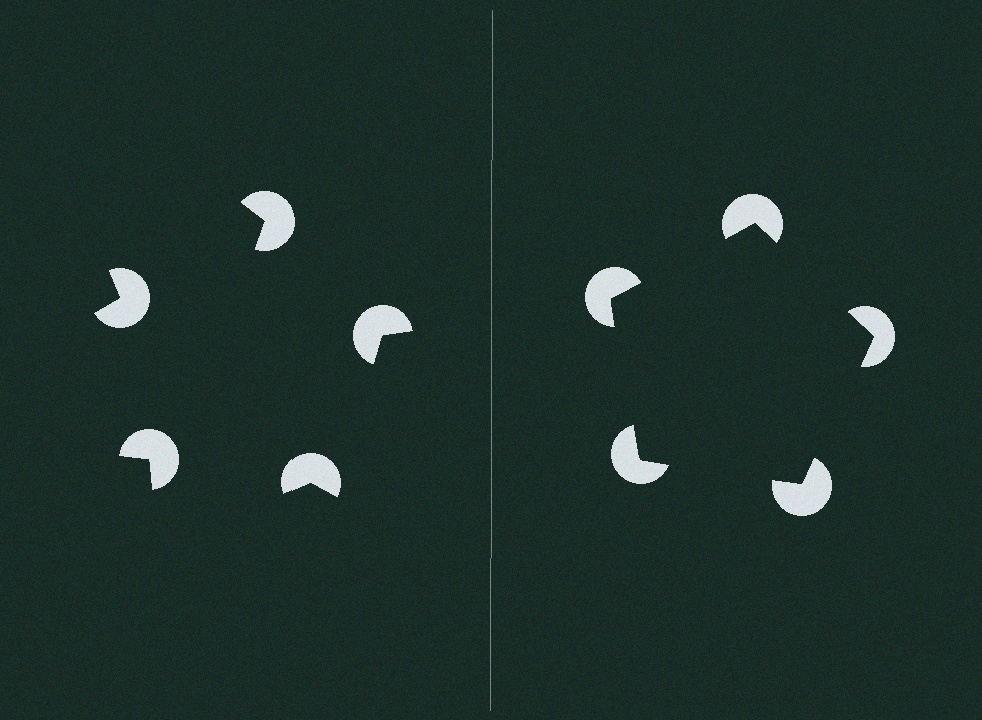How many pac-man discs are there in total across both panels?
10 — 5 on each side.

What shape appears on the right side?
An illusory pentagon.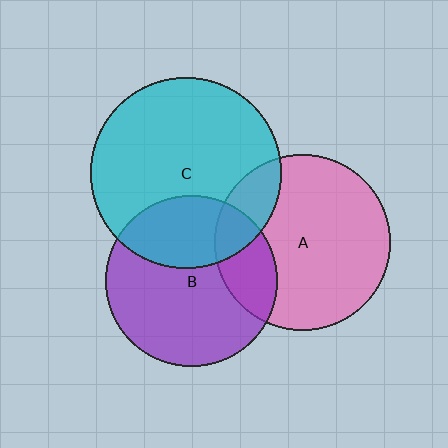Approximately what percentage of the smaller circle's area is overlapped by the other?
Approximately 20%.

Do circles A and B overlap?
Yes.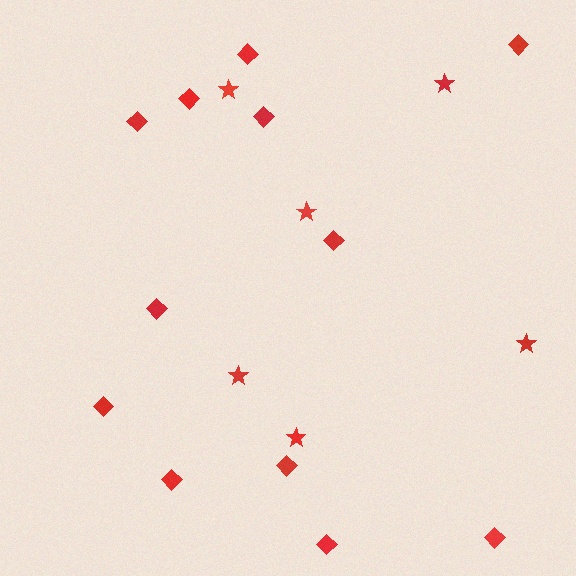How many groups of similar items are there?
There are 2 groups: one group of stars (6) and one group of diamonds (12).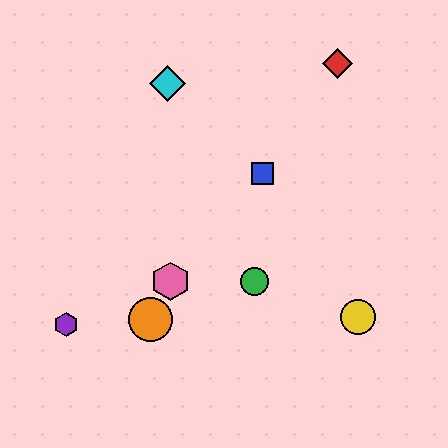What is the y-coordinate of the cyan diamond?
The cyan diamond is at y≈83.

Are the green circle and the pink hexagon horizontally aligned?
Yes, both are at y≈281.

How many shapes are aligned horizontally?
2 shapes (the green circle, the pink hexagon) are aligned horizontally.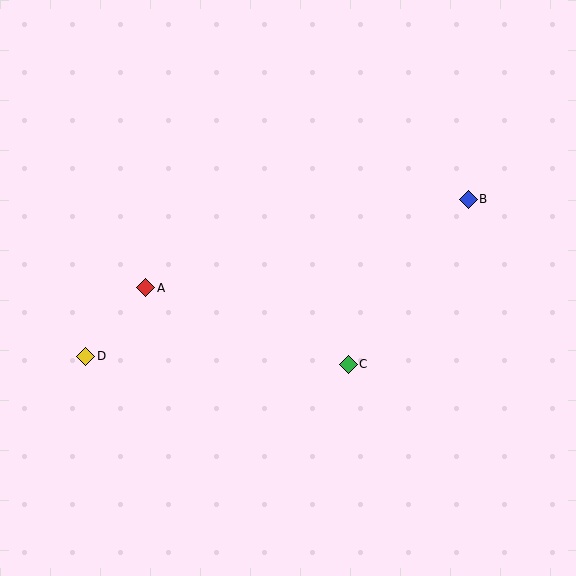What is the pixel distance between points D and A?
The distance between D and A is 91 pixels.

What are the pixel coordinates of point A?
Point A is at (146, 288).